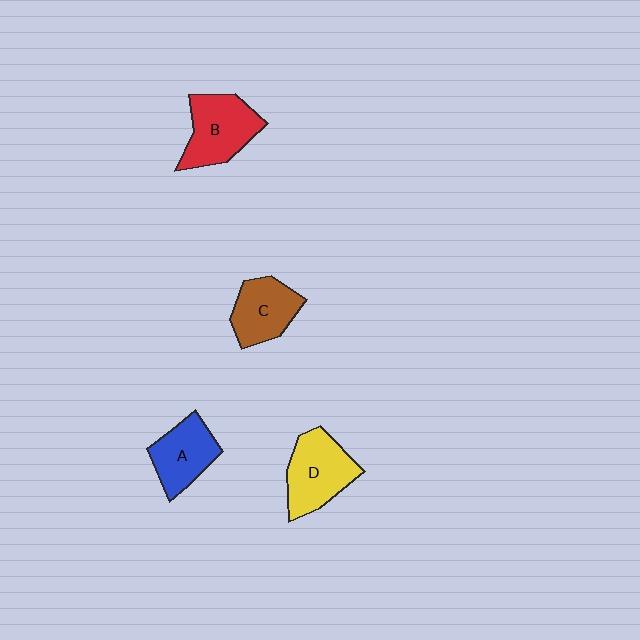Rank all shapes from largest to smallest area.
From largest to smallest: D (yellow), B (red), C (brown), A (blue).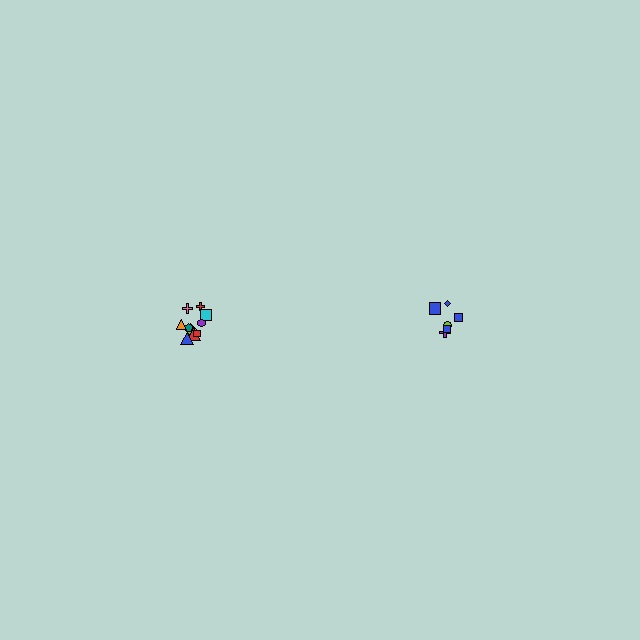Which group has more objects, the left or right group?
The left group.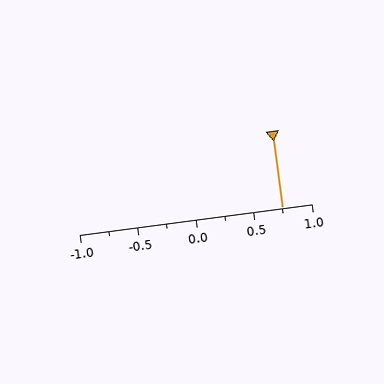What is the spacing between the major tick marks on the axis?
The major ticks are spaced 0.5 apart.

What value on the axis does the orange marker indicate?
The marker indicates approximately 0.75.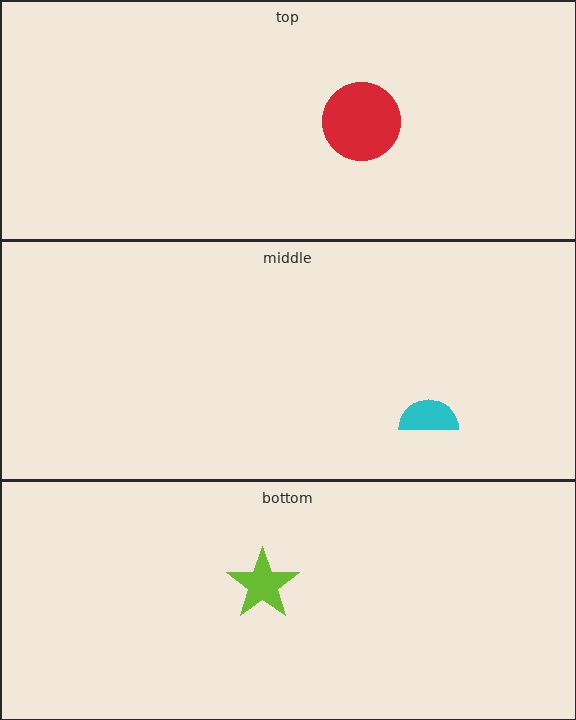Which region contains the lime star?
The bottom region.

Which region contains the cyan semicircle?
The middle region.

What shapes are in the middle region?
The cyan semicircle.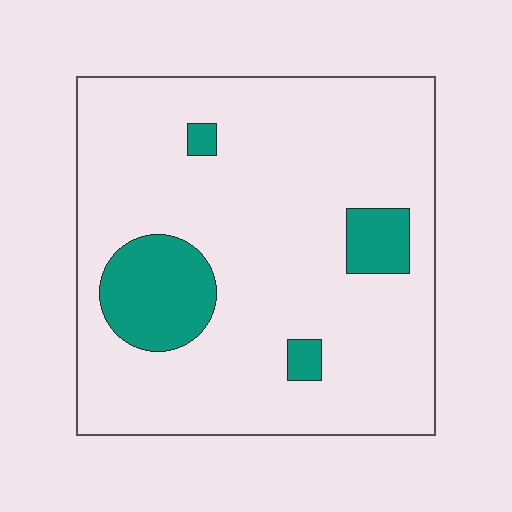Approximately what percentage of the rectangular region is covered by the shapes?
Approximately 15%.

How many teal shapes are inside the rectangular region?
4.